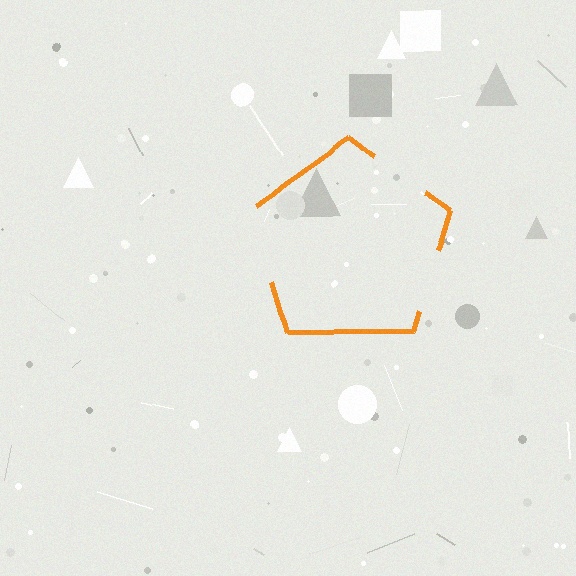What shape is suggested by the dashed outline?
The dashed outline suggests a pentagon.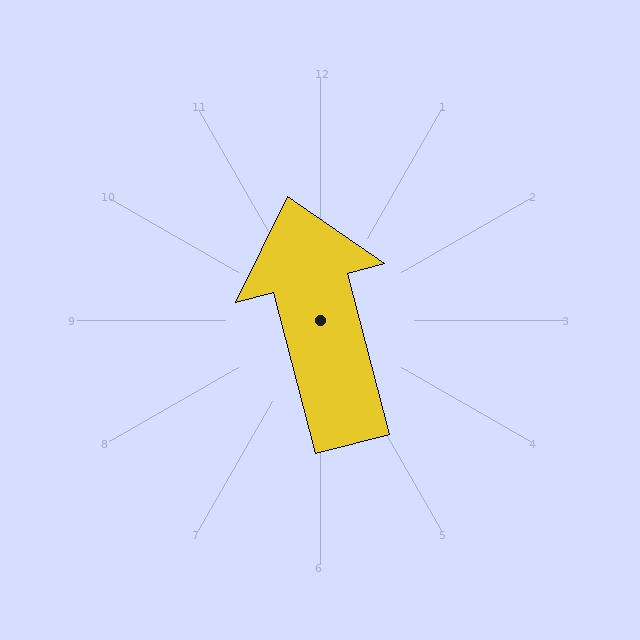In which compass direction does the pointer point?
North.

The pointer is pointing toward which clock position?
Roughly 12 o'clock.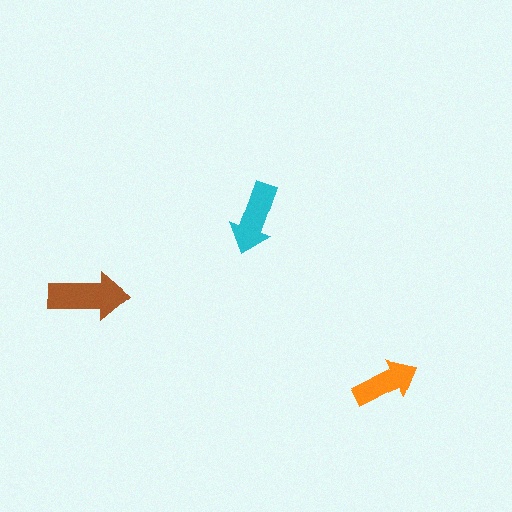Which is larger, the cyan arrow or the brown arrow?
The brown one.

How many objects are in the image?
There are 3 objects in the image.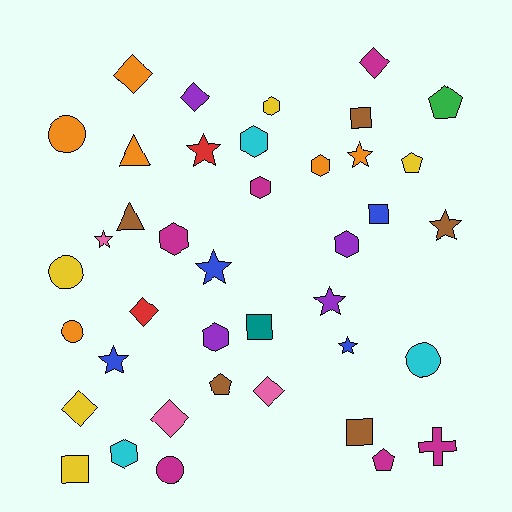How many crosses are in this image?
There is 1 cross.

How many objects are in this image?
There are 40 objects.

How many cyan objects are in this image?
There are 3 cyan objects.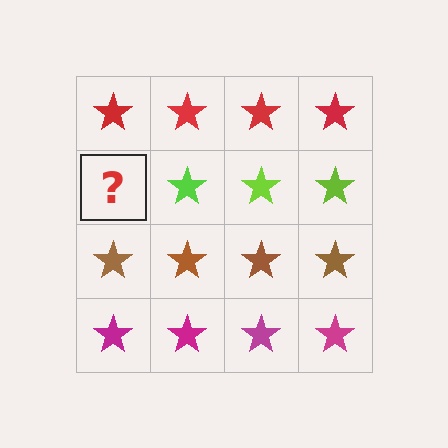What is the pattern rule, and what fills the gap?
The rule is that each row has a consistent color. The gap should be filled with a lime star.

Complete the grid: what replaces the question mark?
The question mark should be replaced with a lime star.